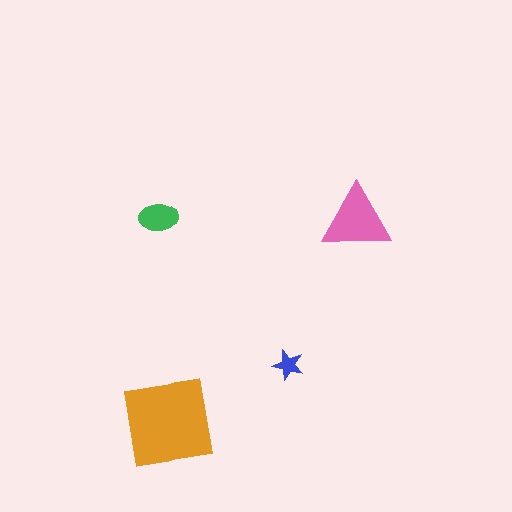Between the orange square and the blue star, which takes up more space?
The orange square.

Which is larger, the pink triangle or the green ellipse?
The pink triangle.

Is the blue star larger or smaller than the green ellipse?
Smaller.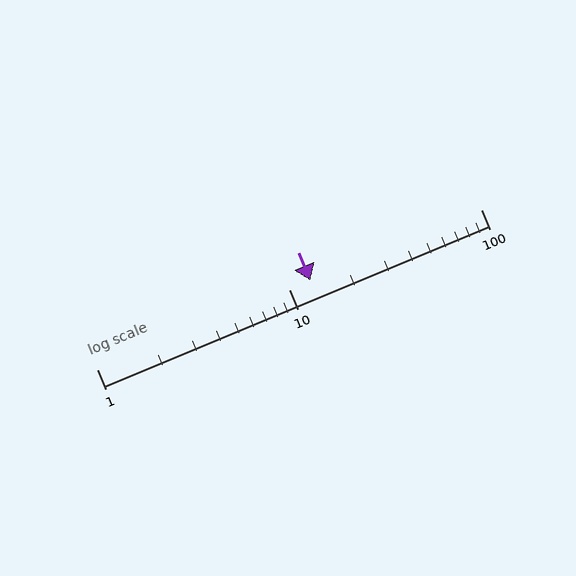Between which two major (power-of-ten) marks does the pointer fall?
The pointer is between 10 and 100.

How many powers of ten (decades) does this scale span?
The scale spans 2 decades, from 1 to 100.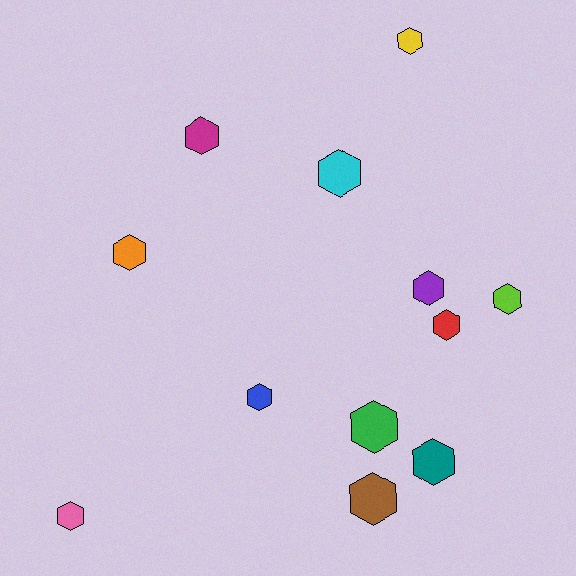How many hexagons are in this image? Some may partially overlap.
There are 12 hexagons.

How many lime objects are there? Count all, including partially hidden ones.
There is 1 lime object.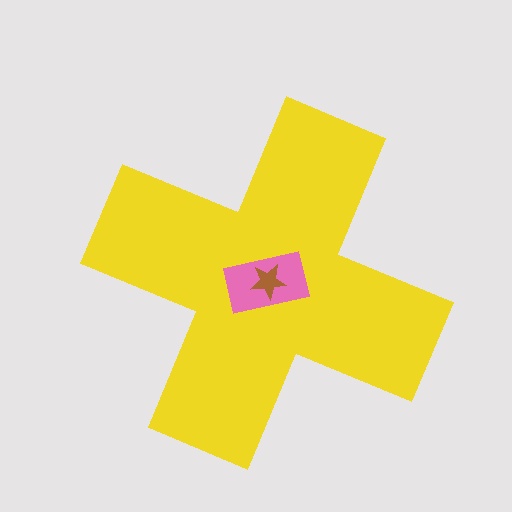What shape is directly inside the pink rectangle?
The brown star.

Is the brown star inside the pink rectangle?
Yes.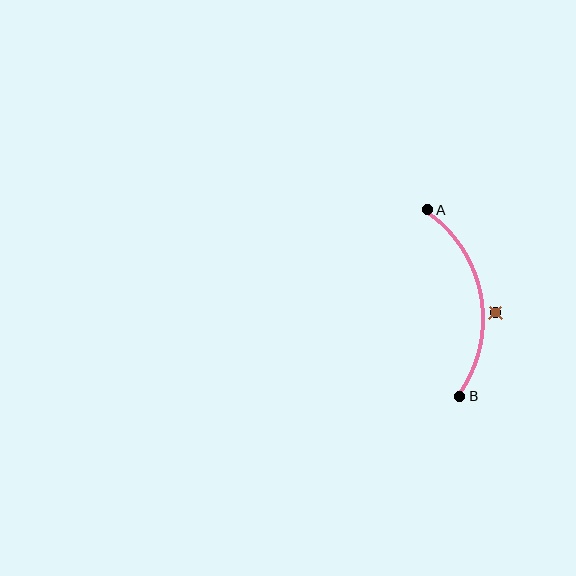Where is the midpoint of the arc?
The arc midpoint is the point on the curve farthest from the straight line joining A and B. It sits to the right of that line.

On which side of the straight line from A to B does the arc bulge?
The arc bulges to the right of the straight line connecting A and B.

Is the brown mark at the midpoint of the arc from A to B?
No — the brown mark does not lie on the arc at all. It sits slightly outside the curve.